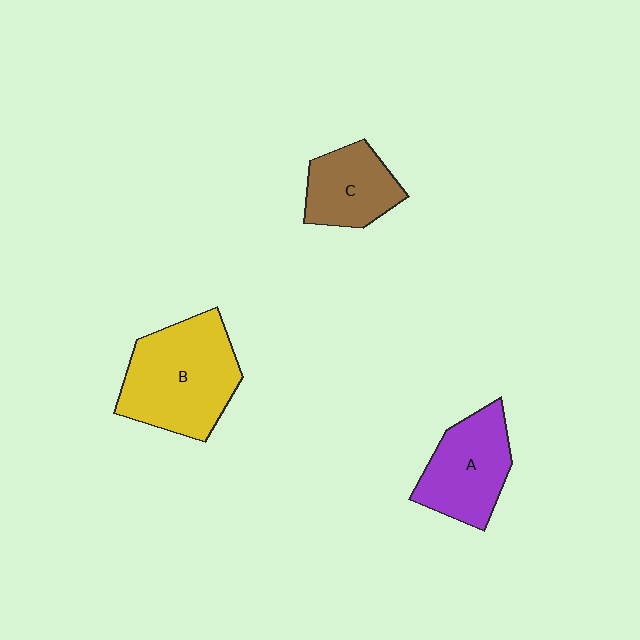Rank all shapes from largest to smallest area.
From largest to smallest: B (yellow), A (purple), C (brown).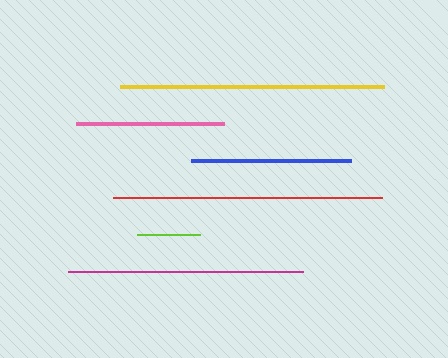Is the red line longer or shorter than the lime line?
The red line is longer than the lime line.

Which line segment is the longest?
The red line is the longest at approximately 270 pixels.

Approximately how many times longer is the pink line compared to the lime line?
The pink line is approximately 2.4 times the length of the lime line.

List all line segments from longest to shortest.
From longest to shortest: red, yellow, magenta, blue, pink, lime.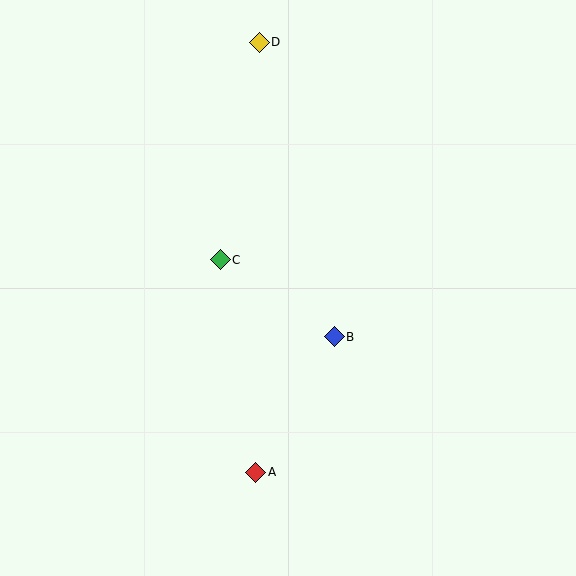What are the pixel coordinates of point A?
Point A is at (256, 472).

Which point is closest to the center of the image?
Point B at (334, 337) is closest to the center.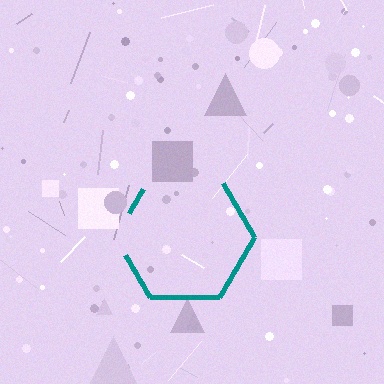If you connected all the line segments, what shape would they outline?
They would outline a hexagon.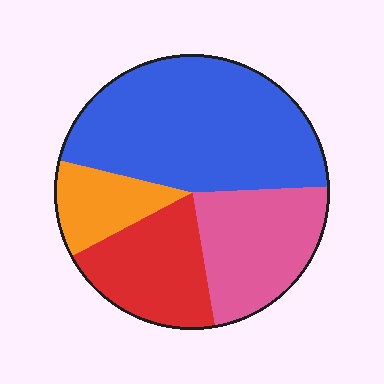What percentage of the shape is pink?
Pink takes up less than a quarter of the shape.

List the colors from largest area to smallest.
From largest to smallest: blue, pink, red, orange.